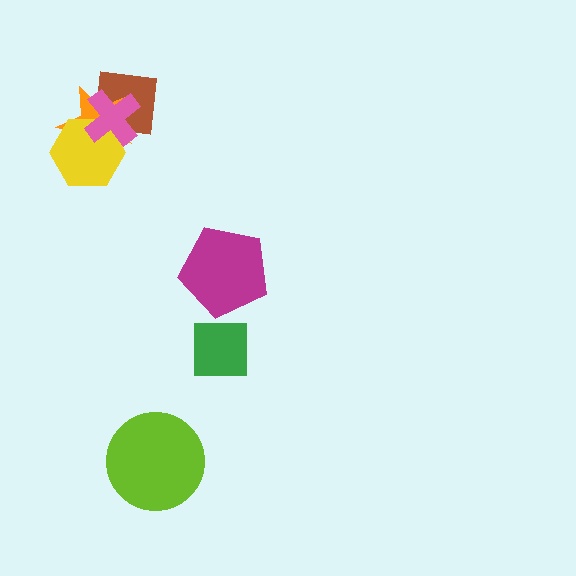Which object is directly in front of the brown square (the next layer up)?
The orange star is directly in front of the brown square.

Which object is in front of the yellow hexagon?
The pink cross is in front of the yellow hexagon.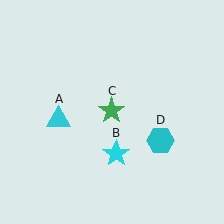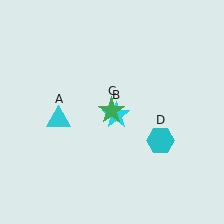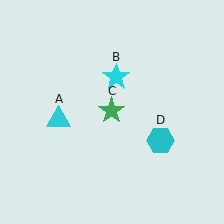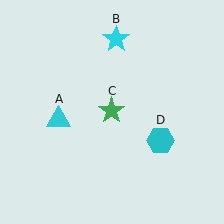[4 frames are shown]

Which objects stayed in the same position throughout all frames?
Cyan triangle (object A) and green star (object C) and cyan hexagon (object D) remained stationary.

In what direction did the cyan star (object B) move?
The cyan star (object B) moved up.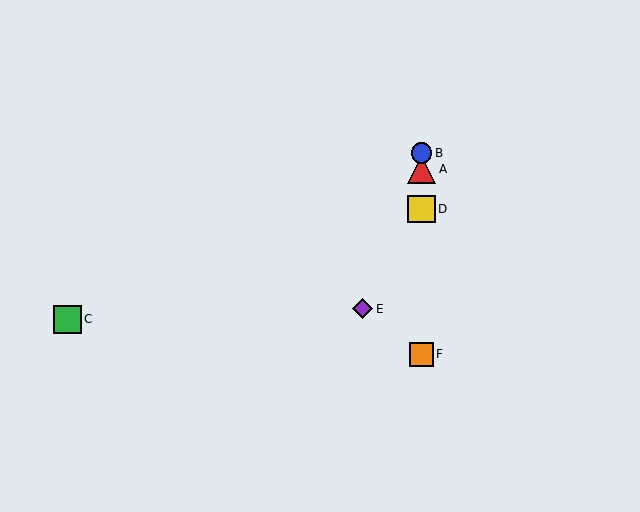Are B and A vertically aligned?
Yes, both are at x≈421.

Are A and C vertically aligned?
No, A is at x≈421 and C is at x≈67.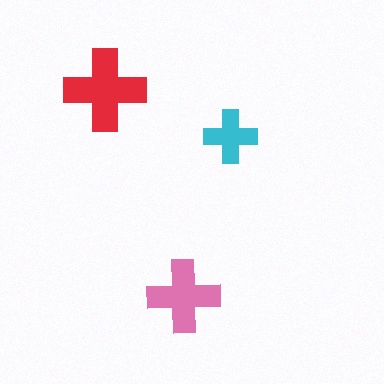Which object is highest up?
The red cross is topmost.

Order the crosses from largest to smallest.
the red one, the pink one, the cyan one.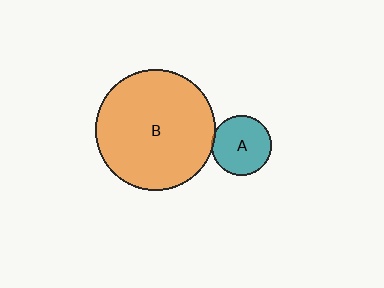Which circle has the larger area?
Circle B (orange).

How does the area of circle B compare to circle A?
Approximately 4.0 times.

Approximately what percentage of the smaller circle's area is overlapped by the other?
Approximately 5%.